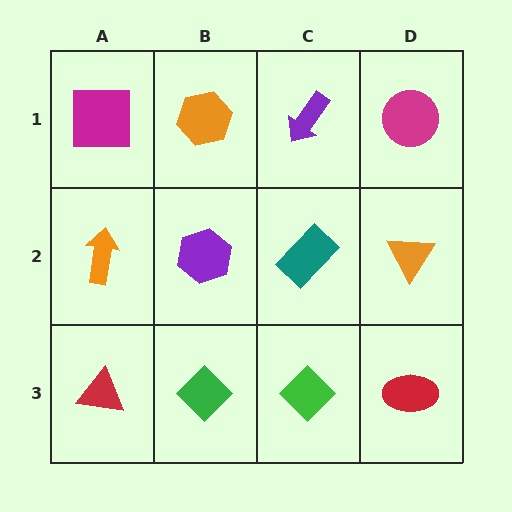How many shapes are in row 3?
4 shapes.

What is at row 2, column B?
A purple hexagon.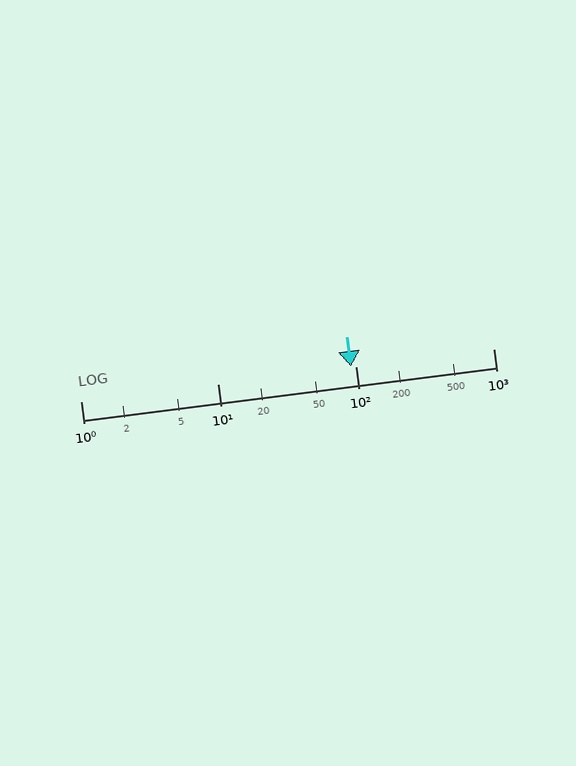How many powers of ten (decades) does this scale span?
The scale spans 3 decades, from 1 to 1000.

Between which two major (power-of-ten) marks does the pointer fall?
The pointer is between 10 and 100.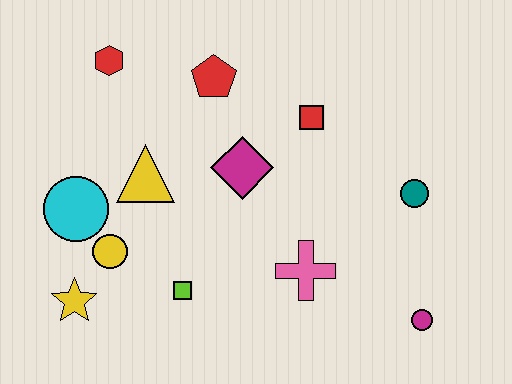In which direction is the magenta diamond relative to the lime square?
The magenta diamond is above the lime square.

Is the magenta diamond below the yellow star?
No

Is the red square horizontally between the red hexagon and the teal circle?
Yes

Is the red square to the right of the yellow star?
Yes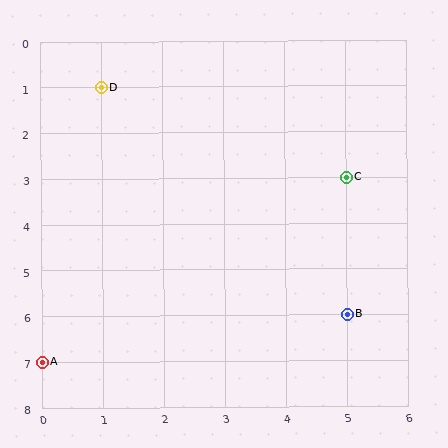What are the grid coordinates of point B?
Point B is at grid coordinates (5, 6).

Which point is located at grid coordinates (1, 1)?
Point D is at (1, 1).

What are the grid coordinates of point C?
Point C is at grid coordinates (5, 3).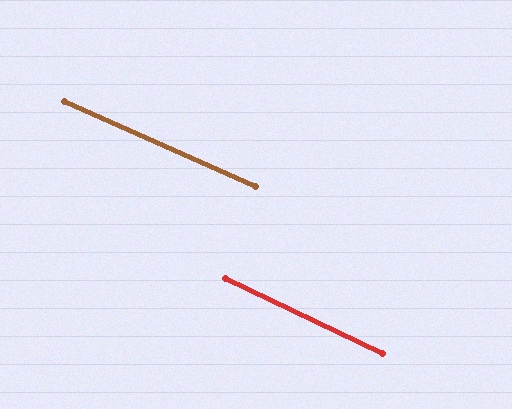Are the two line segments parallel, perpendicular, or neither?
Parallel — their directions differ by only 1.3°.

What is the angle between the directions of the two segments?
Approximately 1 degree.